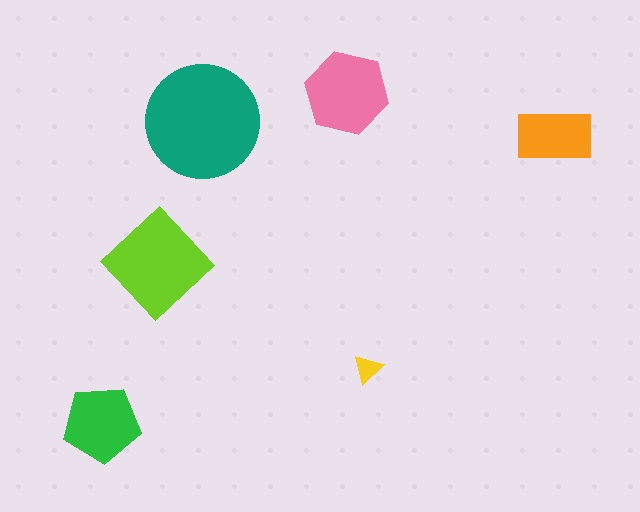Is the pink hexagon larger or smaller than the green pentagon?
Larger.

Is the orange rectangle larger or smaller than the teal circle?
Smaller.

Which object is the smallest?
The yellow triangle.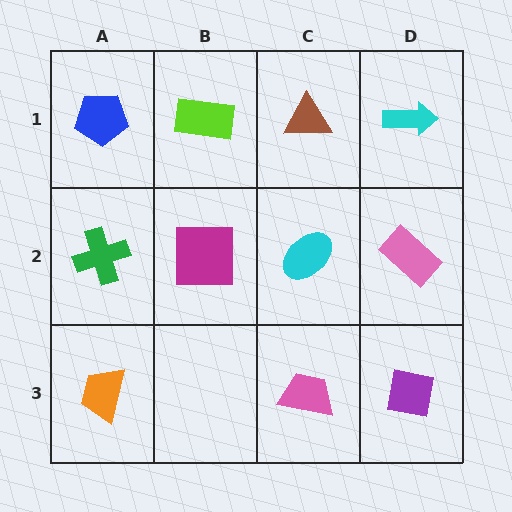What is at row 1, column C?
A brown triangle.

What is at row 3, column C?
A pink trapezoid.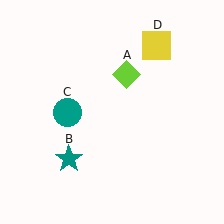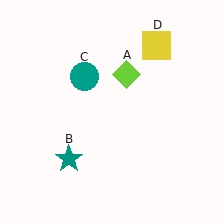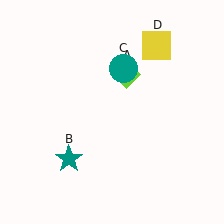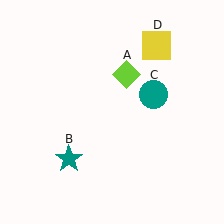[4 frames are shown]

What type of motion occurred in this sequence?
The teal circle (object C) rotated clockwise around the center of the scene.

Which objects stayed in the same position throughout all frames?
Lime diamond (object A) and teal star (object B) and yellow square (object D) remained stationary.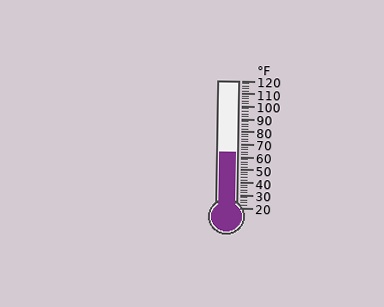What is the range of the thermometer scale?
The thermometer scale ranges from 20°F to 120°F.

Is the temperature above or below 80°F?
The temperature is below 80°F.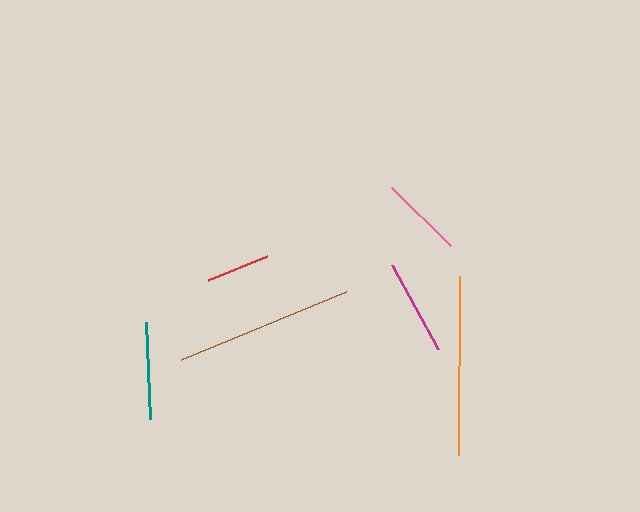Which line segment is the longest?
The brown line is the longest at approximately 179 pixels.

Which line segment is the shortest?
The red line is the shortest at approximately 63 pixels.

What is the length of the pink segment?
The pink segment is approximately 83 pixels long.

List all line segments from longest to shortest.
From longest to shortest: brown, orange, teal, magenta, pink, red.